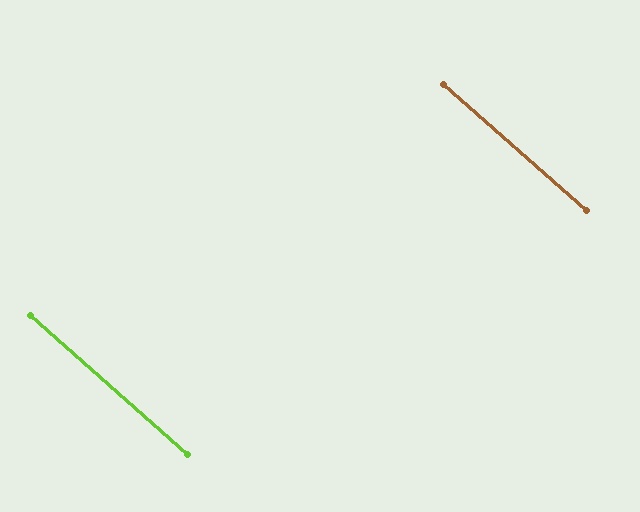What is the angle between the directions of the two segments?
Approximately 0 degrees.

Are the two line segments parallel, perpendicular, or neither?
Parallel — their directions differ by only 0.2°.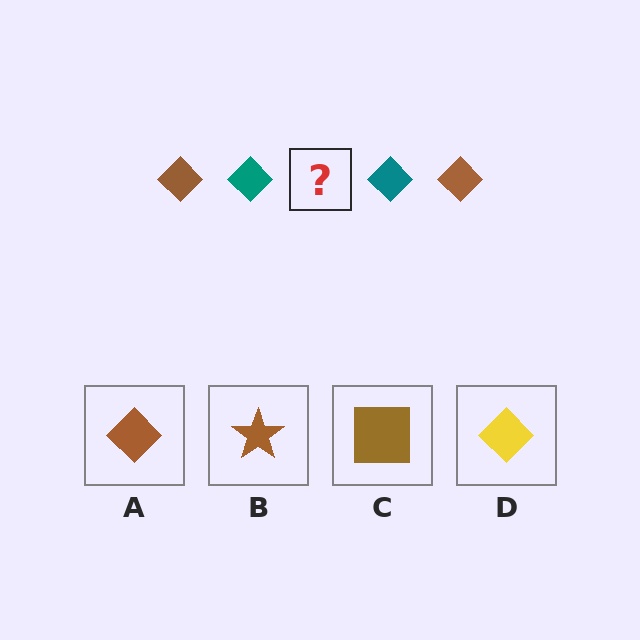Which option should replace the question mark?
Option A.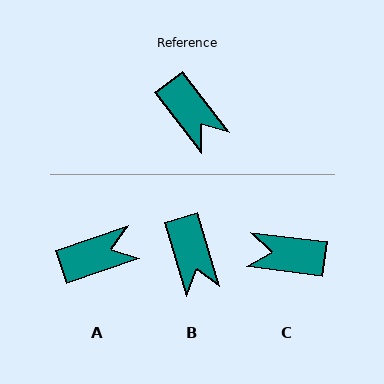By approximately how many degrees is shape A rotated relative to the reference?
Approximately 71 degrees counter-clockwise.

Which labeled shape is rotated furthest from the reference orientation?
C, about 135 degrees away.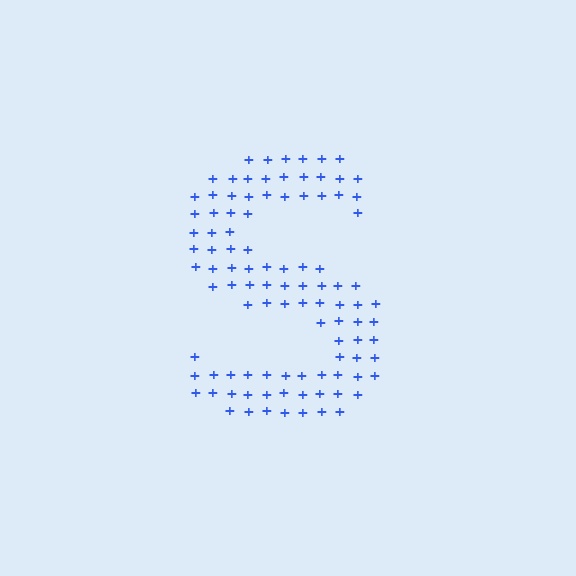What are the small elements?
The small elements are plus signs.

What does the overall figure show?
The overall figure shows the letter S.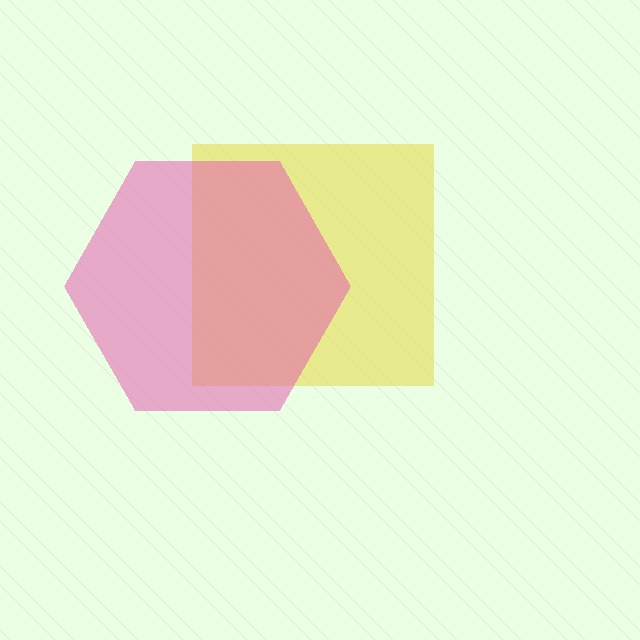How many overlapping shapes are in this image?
There are 2 overlapping shapes in the image.